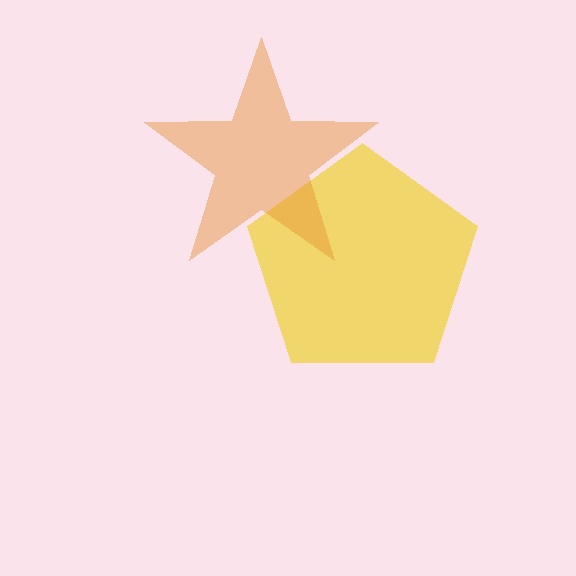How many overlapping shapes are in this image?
There are 2 overlapping shapes in the image.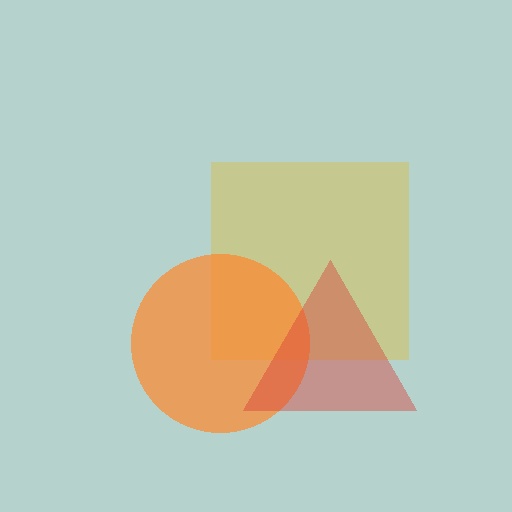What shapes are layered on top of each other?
The layered shapes are: a yellow square, an orange circle, a red triangle.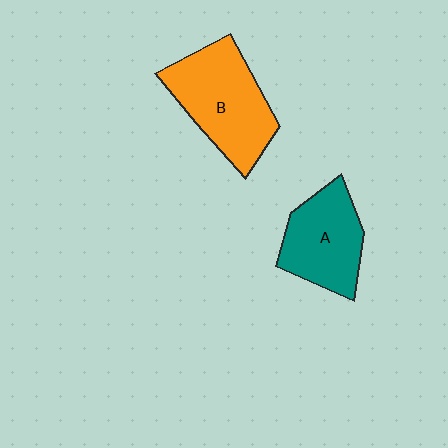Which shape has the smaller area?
Shape A (teal).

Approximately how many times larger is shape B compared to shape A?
Approximately 1.3 times.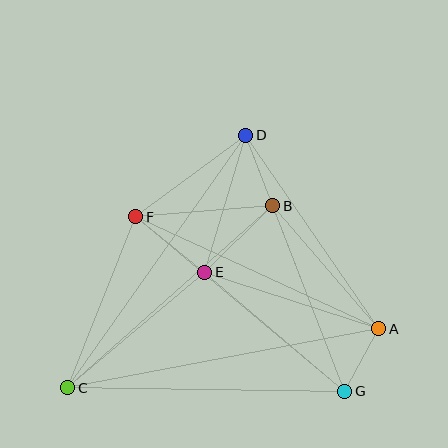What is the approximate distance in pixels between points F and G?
The distance between F and G is approximately 272 pixels.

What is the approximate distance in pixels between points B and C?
The distance between B and C is approximately 274 pixels.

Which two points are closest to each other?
Points A and G are closest to each other.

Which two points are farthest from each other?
Points A and C are farthest from each other.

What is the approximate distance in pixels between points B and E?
The distance between B and E is approximately 95 pixels.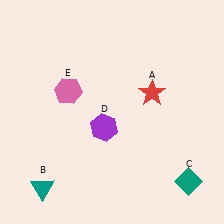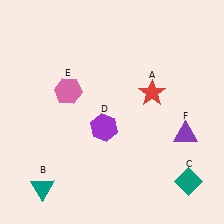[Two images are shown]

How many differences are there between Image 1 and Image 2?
There is 1 difference between the two images.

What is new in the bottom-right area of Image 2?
A purple triangle (F) was added in the bottom-right area of Image 2.